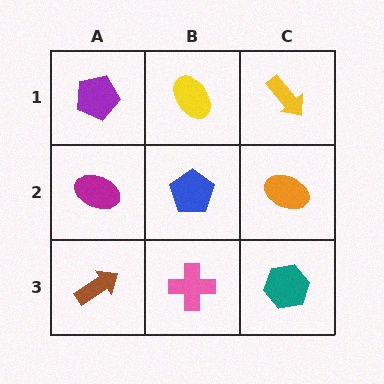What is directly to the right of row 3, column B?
A teal hexagon.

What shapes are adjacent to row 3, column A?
A magenta ellipse (row 2, column A), a pink cross (row 3, column B).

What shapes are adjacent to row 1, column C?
An orange ellipse (row 2, column C), a yellow ellipse (row 1, column B).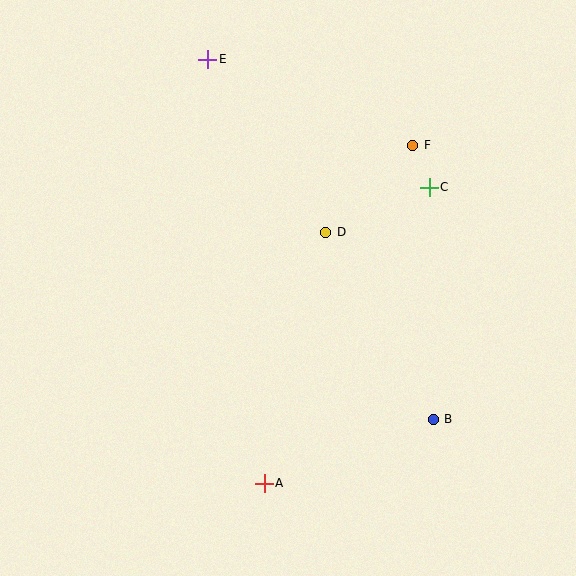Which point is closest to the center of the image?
Point D at (326, 232) is closest to the center.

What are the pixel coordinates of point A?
Point A is at (264, 483).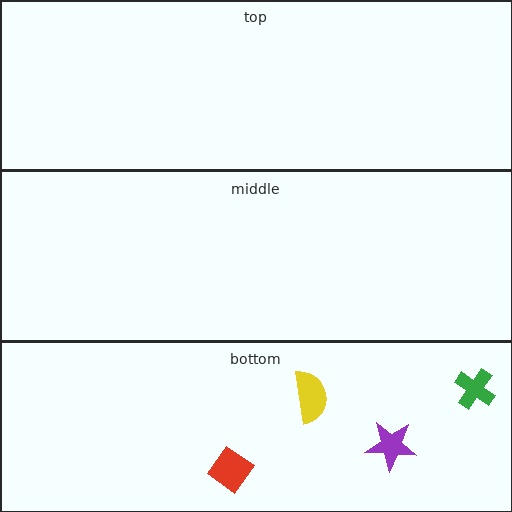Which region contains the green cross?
The bottom region.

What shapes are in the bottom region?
The yellow semicircle, the red diamond, the green cross, the purple star.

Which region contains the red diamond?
The bottom region.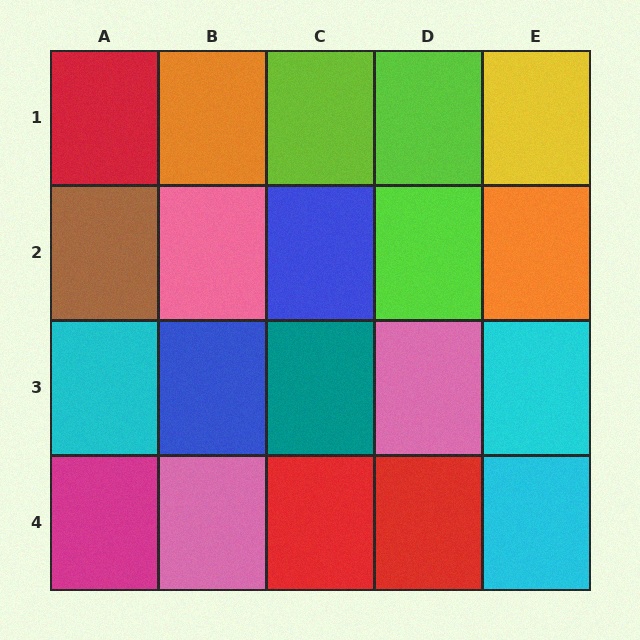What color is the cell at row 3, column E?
Cyan.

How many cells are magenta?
1 cell is magenta.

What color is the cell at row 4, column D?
Red.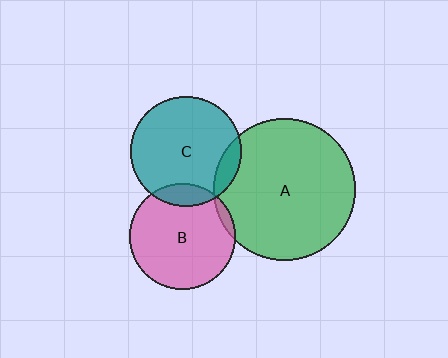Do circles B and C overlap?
Yes.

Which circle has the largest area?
Circle A (green).